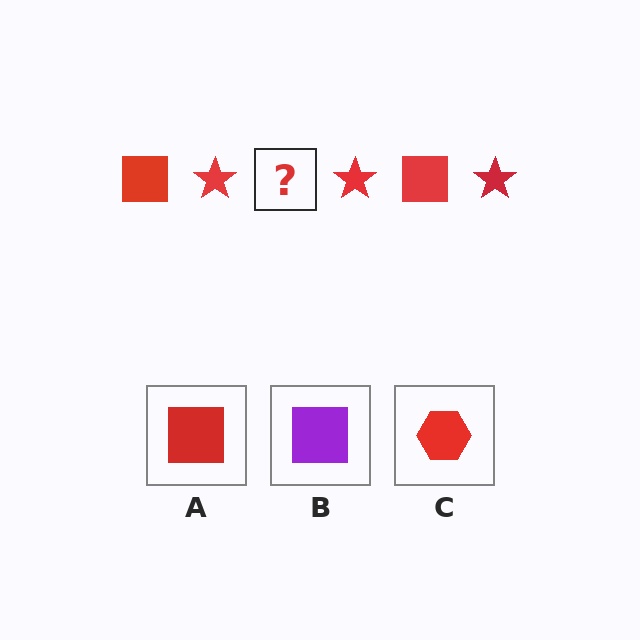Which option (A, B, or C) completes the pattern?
A.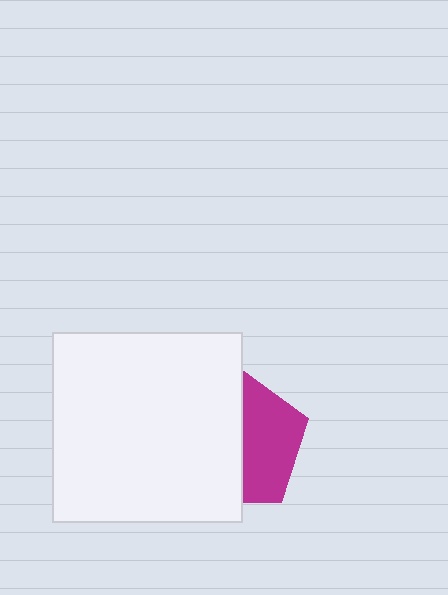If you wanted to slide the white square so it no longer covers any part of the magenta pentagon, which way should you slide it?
Slide it left — that is the most direct way to separate the two shapes.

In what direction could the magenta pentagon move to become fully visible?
The magenta pentagon could move right. That would shift it out from behind the white square entirely.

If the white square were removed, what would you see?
You would see the complete magenta pentagon.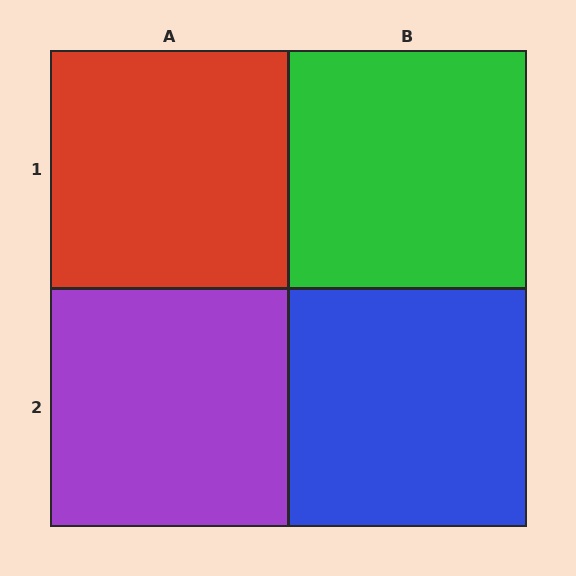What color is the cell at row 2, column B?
Blue.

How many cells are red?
1 cell is red.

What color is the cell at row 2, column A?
Purple.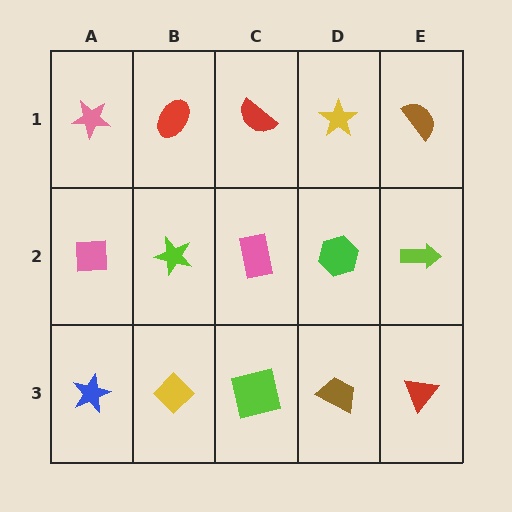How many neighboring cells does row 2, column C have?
4.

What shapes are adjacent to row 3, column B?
A lime star (row 2, column B), a blue star (row 3, column A), a lime square (row 3, column C).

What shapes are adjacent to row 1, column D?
A green hexagon (row 2, column D), a red semicircle (row 1, column C), a brown semicircle (row 1, column E).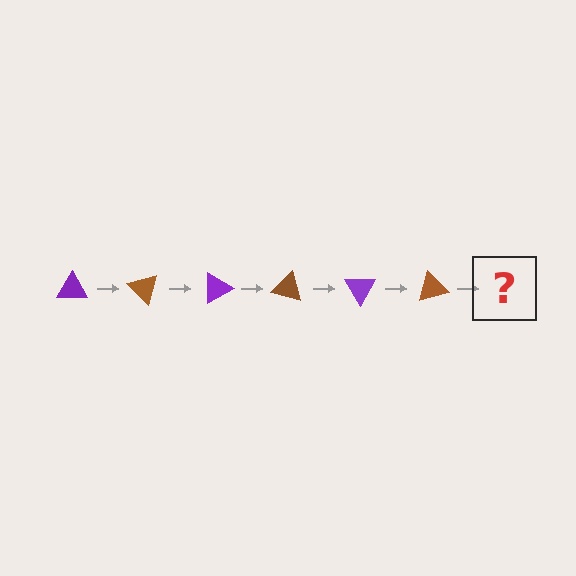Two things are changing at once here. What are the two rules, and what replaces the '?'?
The two rules are that it rotates 45 degrees each step and the color cycles through purple and brown. The '?' should be a purple triangle, rotated 270 degrees from the start.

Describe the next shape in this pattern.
It should be a purple triangle, rotated 270 degrees from the start.